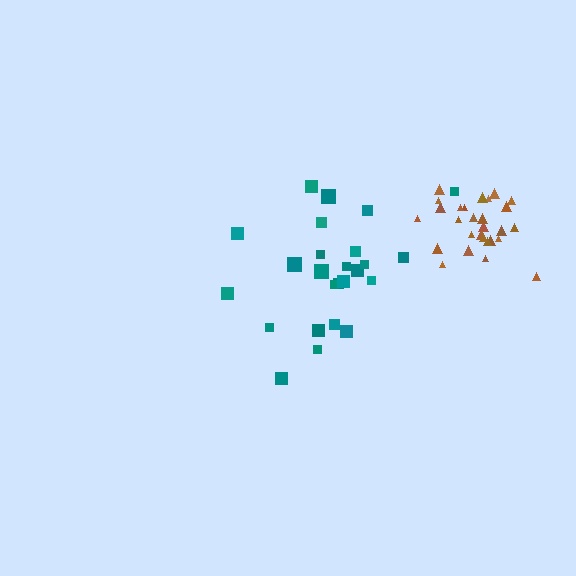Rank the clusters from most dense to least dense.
brown, teal.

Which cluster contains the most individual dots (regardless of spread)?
Brown (28).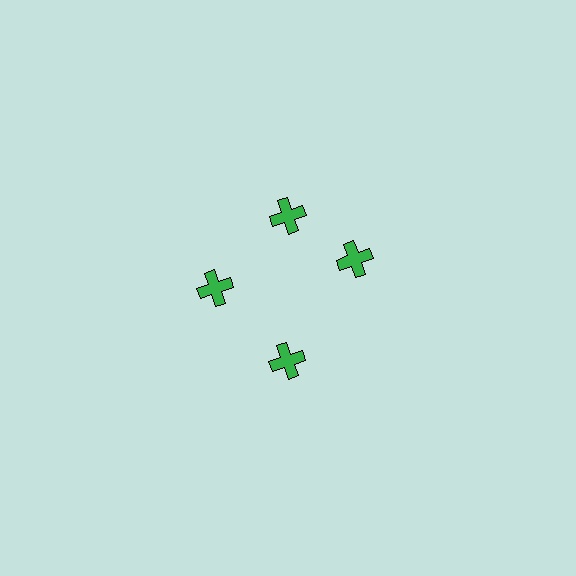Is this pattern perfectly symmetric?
No. The 4 green crosses are arranged in a ring, but one element near the 3 o'clock position is rotated out of alignment along the ring, breaking the 4-fold rotational symmetry.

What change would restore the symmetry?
The symmetry would be restored by rotating it back into even spacing with its neighbors so that all 4 crosses sit at equal angles and equal distance from the center.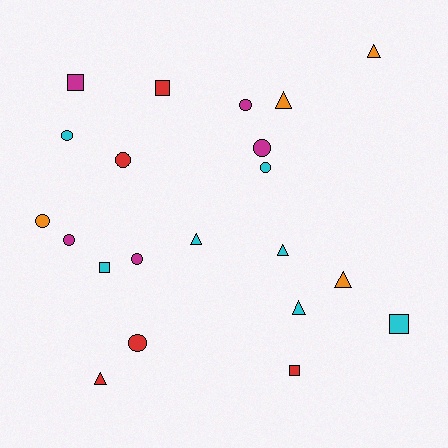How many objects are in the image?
There are 21 objects.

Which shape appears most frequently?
Circle, with 9 objects.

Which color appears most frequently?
Cyan, with 7 objects.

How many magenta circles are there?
There are 4 magenta circles.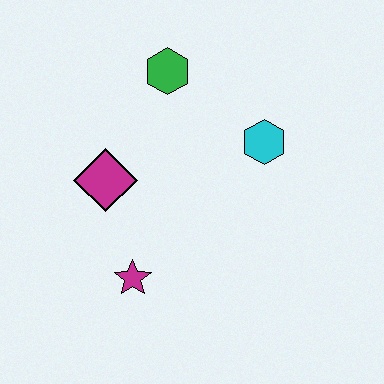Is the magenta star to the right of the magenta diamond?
Yes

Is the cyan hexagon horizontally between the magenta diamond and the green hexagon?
No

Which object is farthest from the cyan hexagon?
The magenta star is farthest from the cyan hexagon.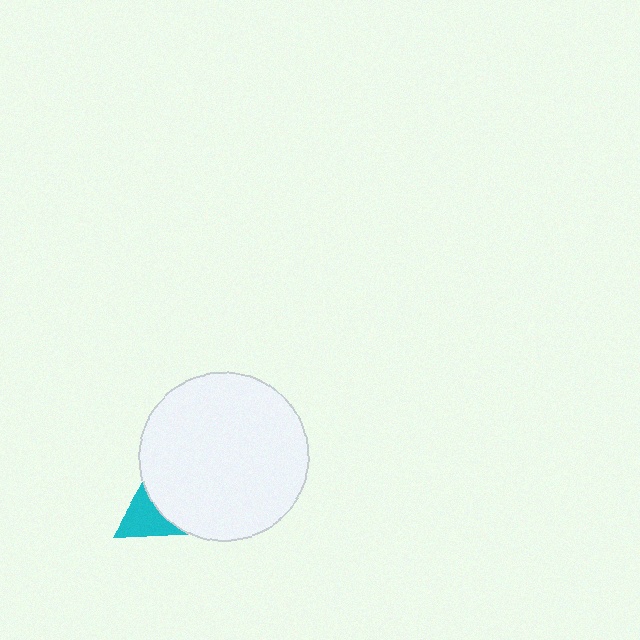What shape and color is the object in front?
The object in front is a white circle.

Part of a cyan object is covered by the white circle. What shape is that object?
It is a triangle.